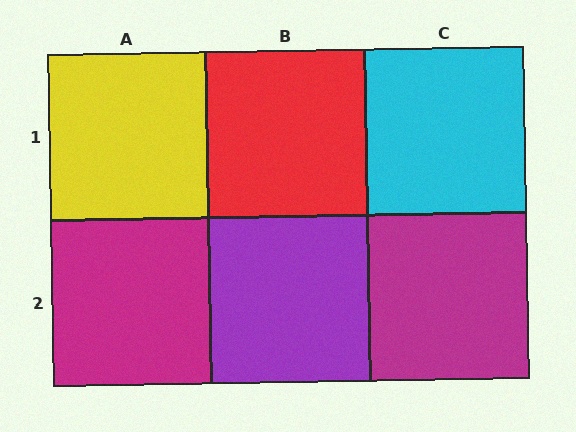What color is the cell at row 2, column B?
Purple.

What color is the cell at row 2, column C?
Magenta.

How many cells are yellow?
1 cell is yellow.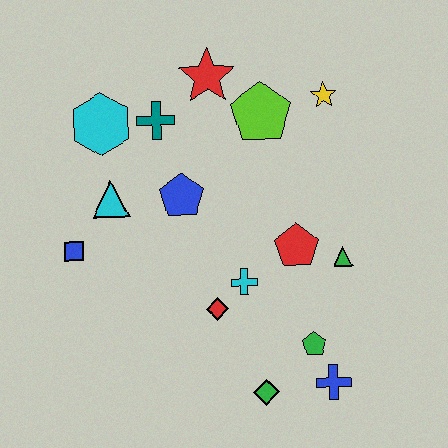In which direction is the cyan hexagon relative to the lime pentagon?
The cyan hexagon is to the left of the lime pentagon.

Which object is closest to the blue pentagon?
The cyan triangle is closest to the blue pentagon.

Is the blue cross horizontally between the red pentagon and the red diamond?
No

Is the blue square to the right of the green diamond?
No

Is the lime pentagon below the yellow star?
Yes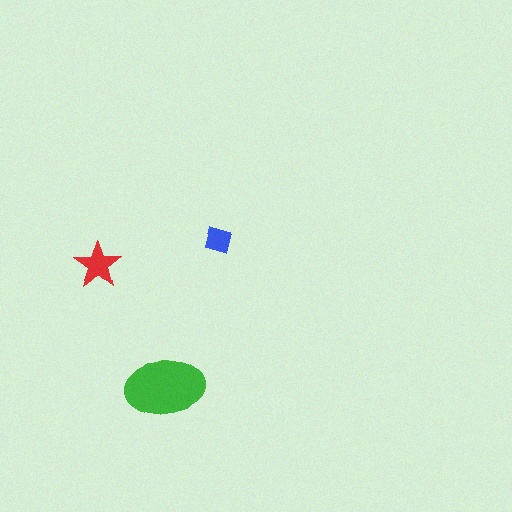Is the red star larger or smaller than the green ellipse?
Smaller.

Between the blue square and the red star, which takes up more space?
The red star.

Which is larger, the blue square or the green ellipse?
The green ellipse.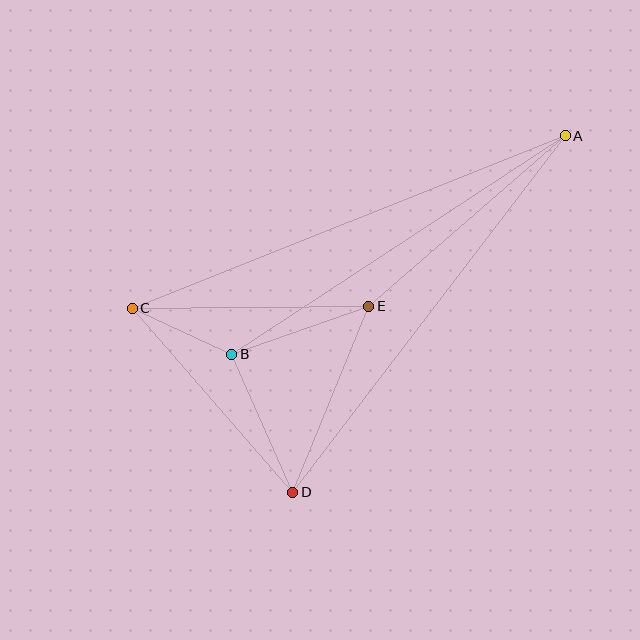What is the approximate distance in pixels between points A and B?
The distance between A and B is approximately 399 pixels.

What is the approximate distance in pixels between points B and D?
The distance between B and D is approximately 151 pixels.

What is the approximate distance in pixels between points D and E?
The distance between D and E is approximately 201 pixels.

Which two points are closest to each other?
Points B and C are closest to each other.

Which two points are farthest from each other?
Points A and C are farthest from each other.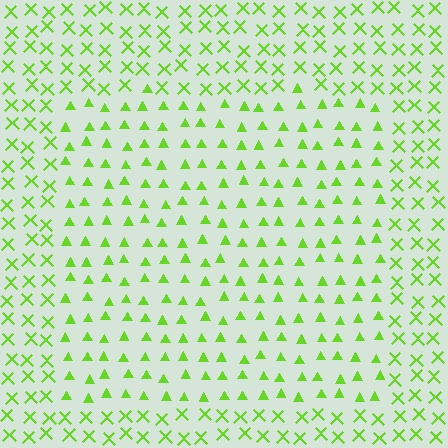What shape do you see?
I see a rectangle.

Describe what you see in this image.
The image is filled with small lime elements arranged in a uniform grid. A rectangle-shaped region contains triangles, while the surrounding area contains X marks. The boundary is defined purely by the change in element shape.